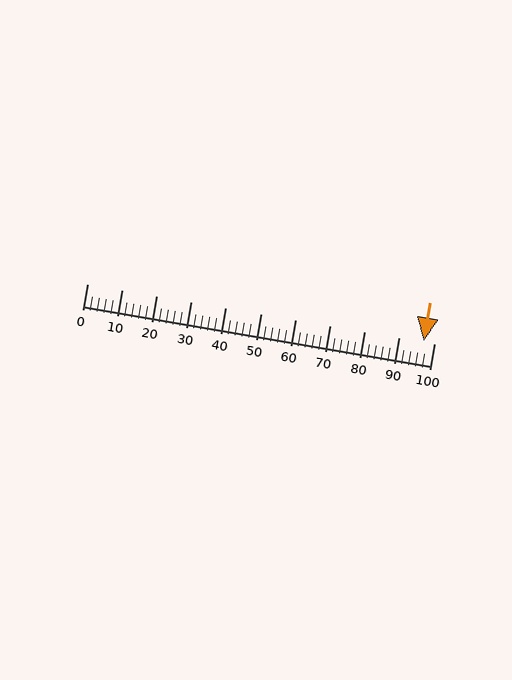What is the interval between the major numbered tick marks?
The major tick marks are spaced 10 units apart.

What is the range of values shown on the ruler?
The ruler shows values from 0 to 100.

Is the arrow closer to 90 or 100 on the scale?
The arrow is closer to 100.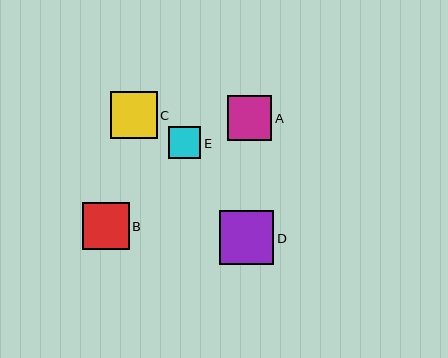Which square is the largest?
Square D is the largest with a size of approximately 54 pixels.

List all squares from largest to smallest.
From largest to smallest: D, B, C, A, E.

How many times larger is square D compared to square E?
Square D is approximately 1.6 times the size of square E.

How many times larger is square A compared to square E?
Square A is approximately 1.3 times the size of square E.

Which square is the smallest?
Square E is the smallest with a size of approximately 33 pixels.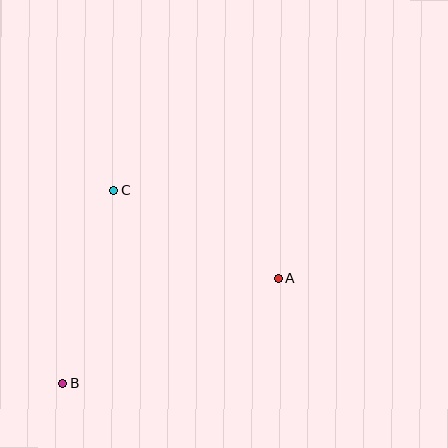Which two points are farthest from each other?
Points A and B are farthest from each other.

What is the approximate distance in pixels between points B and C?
The distance between B and C is approximately 199 pixels.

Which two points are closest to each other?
Points A and C are closest to each other.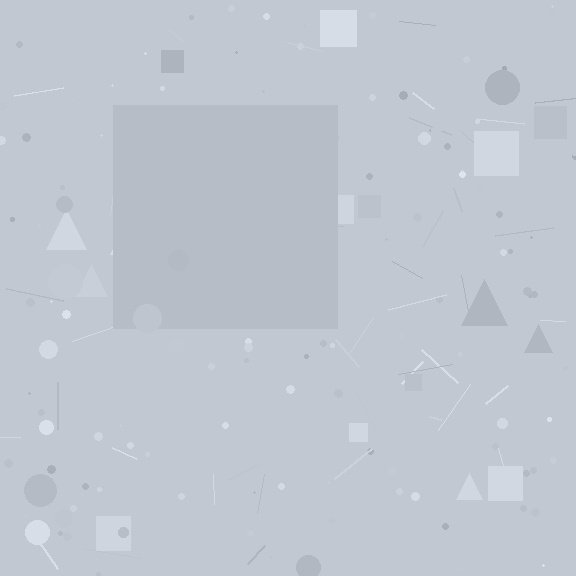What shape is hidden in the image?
A square is hidden in the image.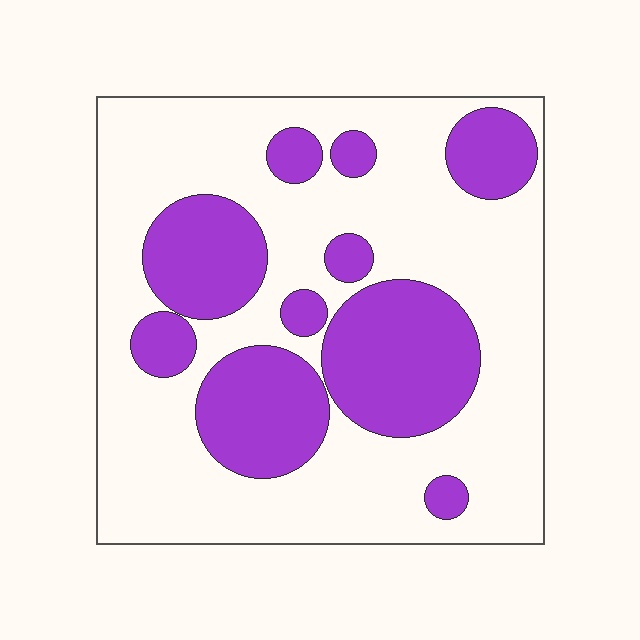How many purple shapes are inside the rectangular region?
10.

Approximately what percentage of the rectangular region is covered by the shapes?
Approximately 35%.